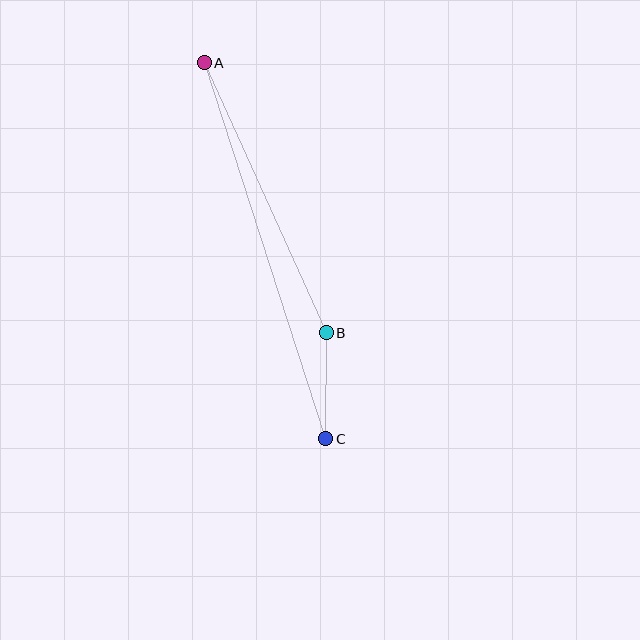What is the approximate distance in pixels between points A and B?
The distance between A and B is approximately 296 pixels.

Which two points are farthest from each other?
Points A and C are farthest from each other.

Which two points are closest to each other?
Points B and C are closest to each other.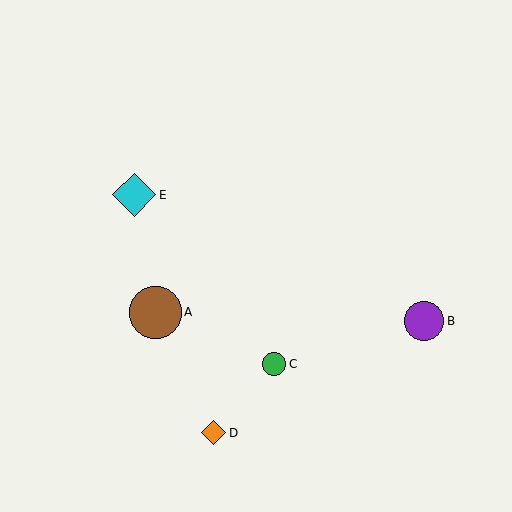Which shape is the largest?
The brown circle (labeled A) is the largest.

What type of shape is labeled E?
Shape E is a cyan diamond.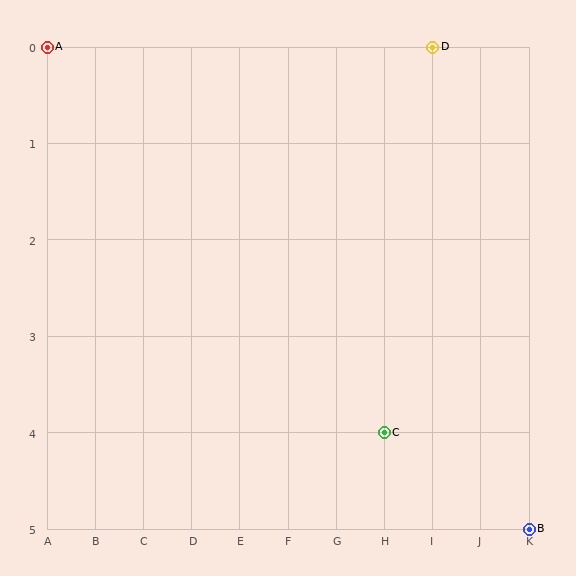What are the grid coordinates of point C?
Point C is at grid coordinates (H, 4).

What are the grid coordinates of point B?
Point B is at grid coordinates (K, 5).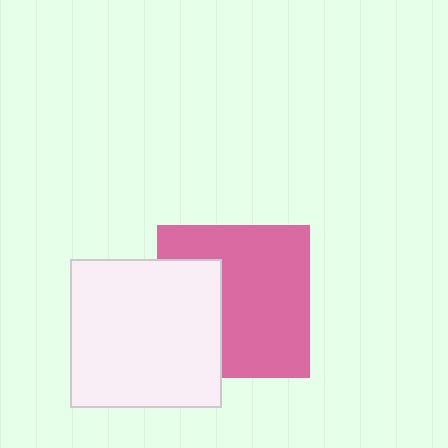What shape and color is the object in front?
The object in front is a white rectangle.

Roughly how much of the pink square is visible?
Most of it is visible (roughly 67%).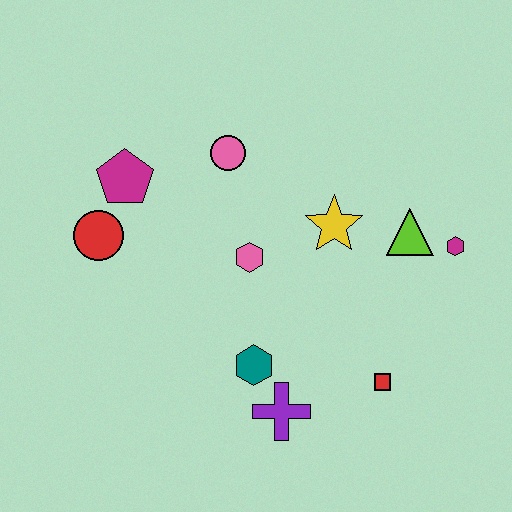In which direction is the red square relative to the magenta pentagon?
The red square is to the right of the magenta pentagon.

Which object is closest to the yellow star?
The lime triangle is closest to the yellow star.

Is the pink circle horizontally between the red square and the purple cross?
No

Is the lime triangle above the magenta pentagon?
No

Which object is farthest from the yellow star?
The red circle is farthest from the yellow star.